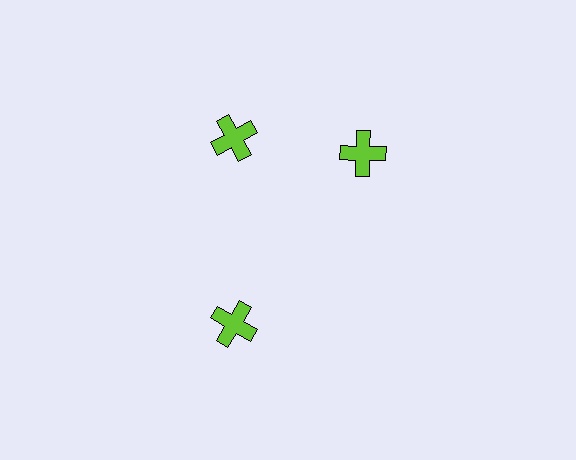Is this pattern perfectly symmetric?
No. The 3 lime crosses are arranged in a ring, but one element near the 3 o'clock position is rotated out of alignment along the ring, breaking the 3-fold rotational symmetry.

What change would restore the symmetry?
The symmetry would be restored by rotating it back into even spacing with its neighbors so that all 3 crosses sit at equal angles and equal distance from the center.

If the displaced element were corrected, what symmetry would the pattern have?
It would have 3-fold rotational symmetry — the pattern would map onto itself every 120 degrees.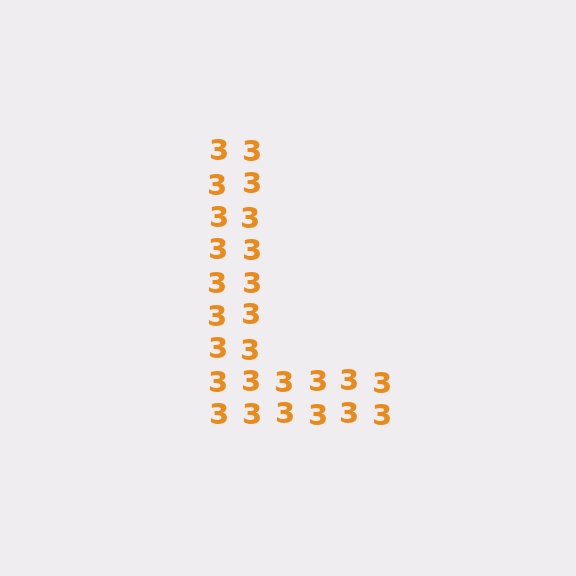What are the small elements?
The small elements are digit 3's.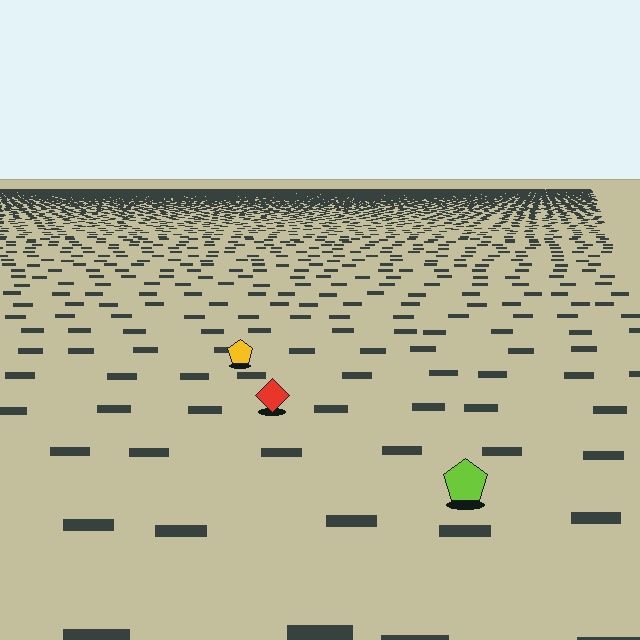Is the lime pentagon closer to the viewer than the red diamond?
Yes. The lime pentagon is closer — you can tell from the texture gradient: the ground texture is coarser near it.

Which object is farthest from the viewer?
The yellow pentagon is farthest from the viewer. It appears smaller and the ground texture around it is denser.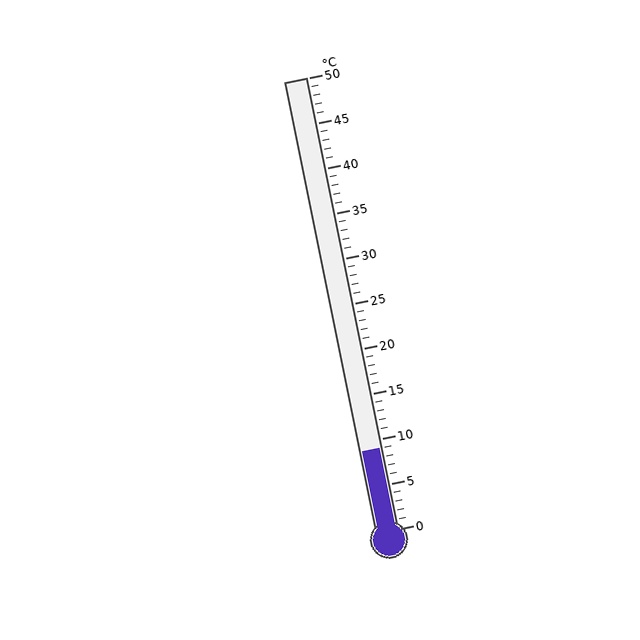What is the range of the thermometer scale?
The thermometer scale ranges from 0°C to 50°C.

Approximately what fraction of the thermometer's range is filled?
The thermometer is filled to approximately 20% of its range.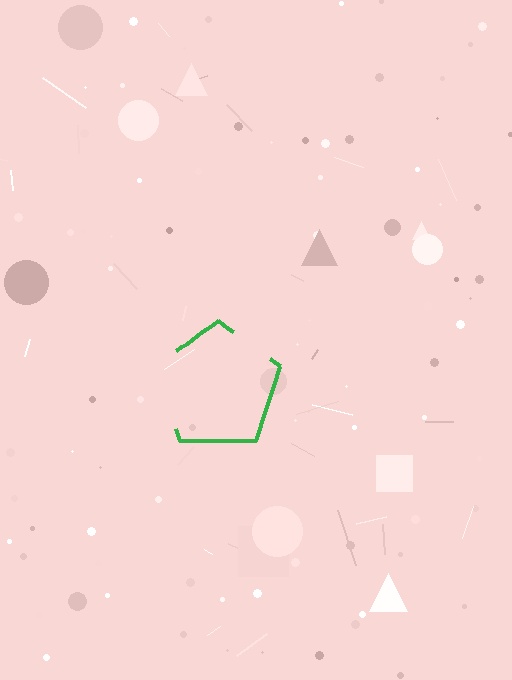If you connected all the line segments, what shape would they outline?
They would outline a pentagon.